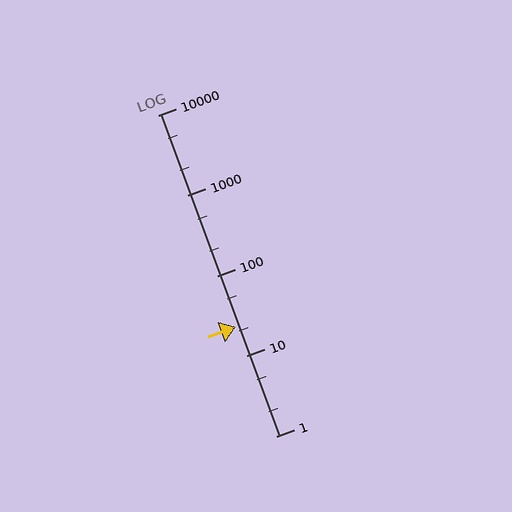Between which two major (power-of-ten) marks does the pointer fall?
The pointer is between 10 and 100.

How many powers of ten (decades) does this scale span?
The scale spans 4 decades, from 1 to 10000.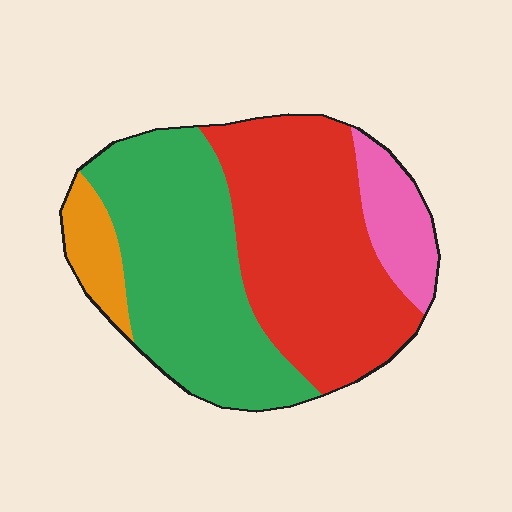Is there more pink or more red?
Red.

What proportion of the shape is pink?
Pink covers 10% of the shape.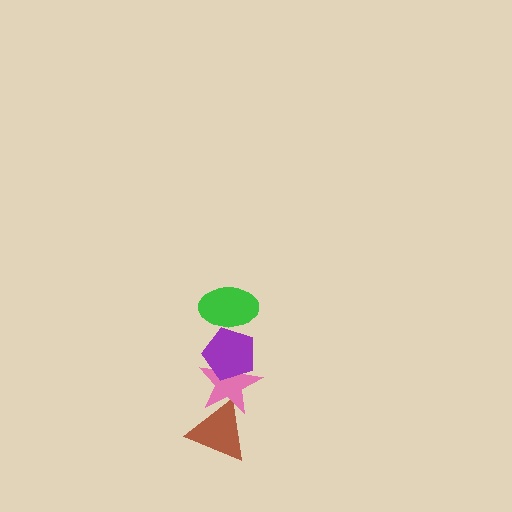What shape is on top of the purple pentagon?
The green ellipse is on top of the purple pentagon.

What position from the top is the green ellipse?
The green ellipse is 1st from the top.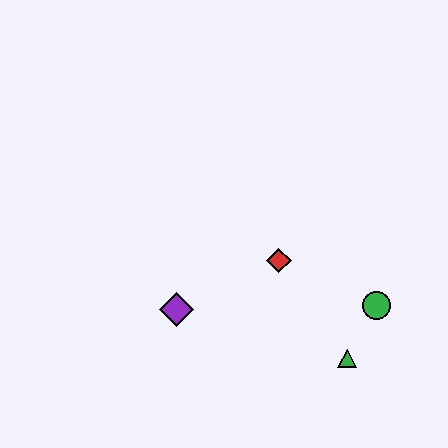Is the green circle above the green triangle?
Yes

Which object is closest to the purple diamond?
The red diamond is closest to the purple diamond.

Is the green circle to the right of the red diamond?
Yes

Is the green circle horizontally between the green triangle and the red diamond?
No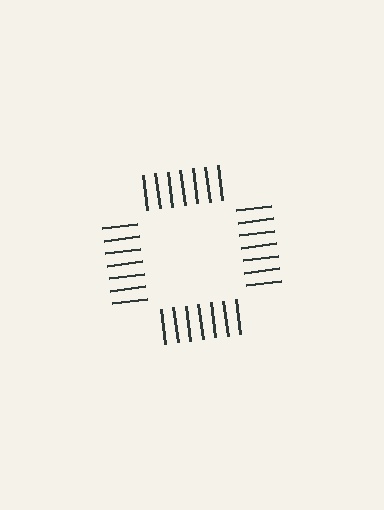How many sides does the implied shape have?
4 sides — the line-ends trace a square.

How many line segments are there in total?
28 — 7 along each of the 4 edges.